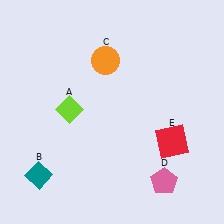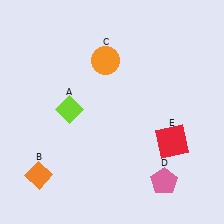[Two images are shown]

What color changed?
The diamond (B) changed from teal in Image 1 to orange in Image 2.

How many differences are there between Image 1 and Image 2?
There is 1 difference between the two images.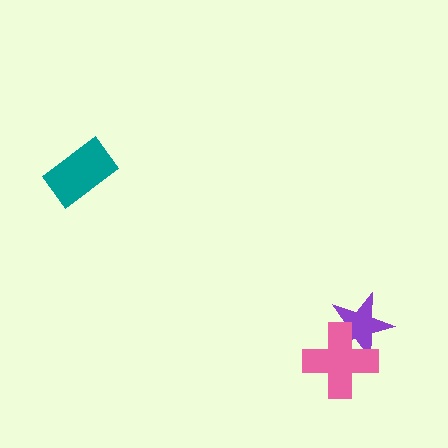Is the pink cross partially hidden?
No, no other shape covers it.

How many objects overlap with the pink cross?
1 object overlaps with the pink cross.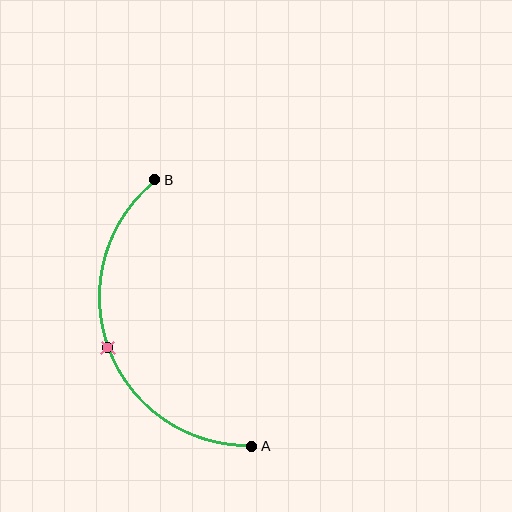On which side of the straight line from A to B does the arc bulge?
The arc bulges to the left of the straight line connecting A and B.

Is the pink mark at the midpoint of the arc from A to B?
Yes. The pink mark lies on the arc at equal arc-length from both A and B — it is the arc midpoint.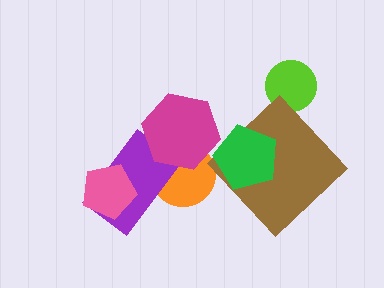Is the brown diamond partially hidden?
Yes, it is partially covered by another shape.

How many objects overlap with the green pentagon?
1 object overlaps with the green pentagon.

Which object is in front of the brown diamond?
The green pentagon is in front of the brown diamond.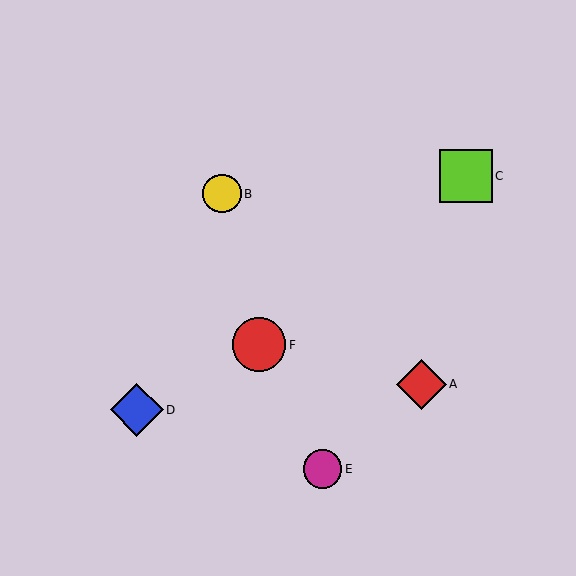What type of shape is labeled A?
Shape A is a red diamond.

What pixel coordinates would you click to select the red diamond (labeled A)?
Click at (422, 384) to select the red diamond A.